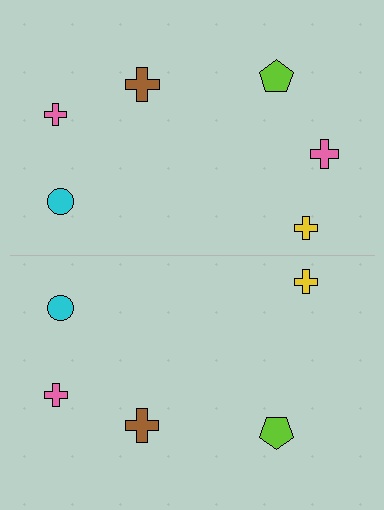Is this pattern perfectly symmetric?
No, the pattern is not perfectly symmetric. A pink cross is missing from the bottom side.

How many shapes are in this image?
There are 11 shapes in this image.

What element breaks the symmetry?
A pink cross is missing from the bottom side.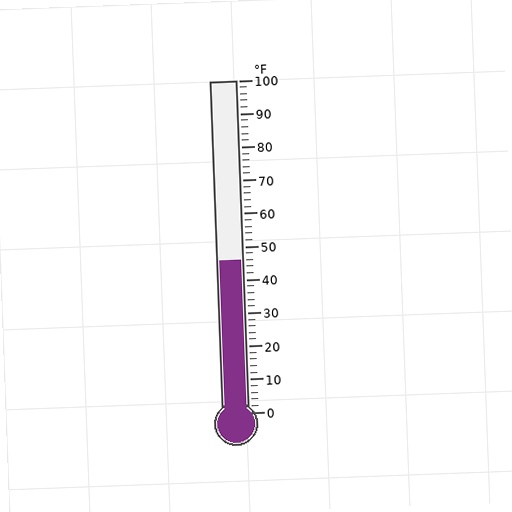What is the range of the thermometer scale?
The thermometer scale ranges from 0°F to 100°F.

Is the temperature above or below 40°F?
The temperature is above 40°F.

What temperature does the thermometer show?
The thermometer shows approximately 46°F.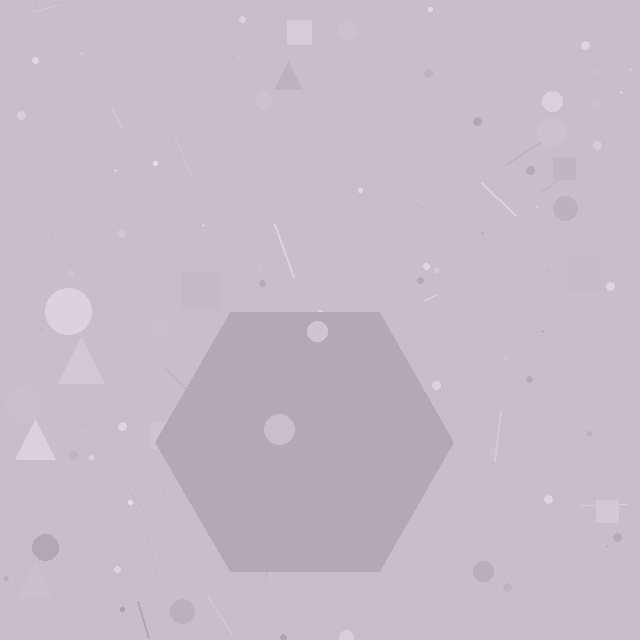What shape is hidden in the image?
A hexagon is hidden in the image.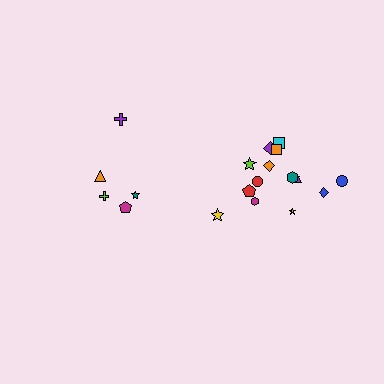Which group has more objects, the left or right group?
The right group.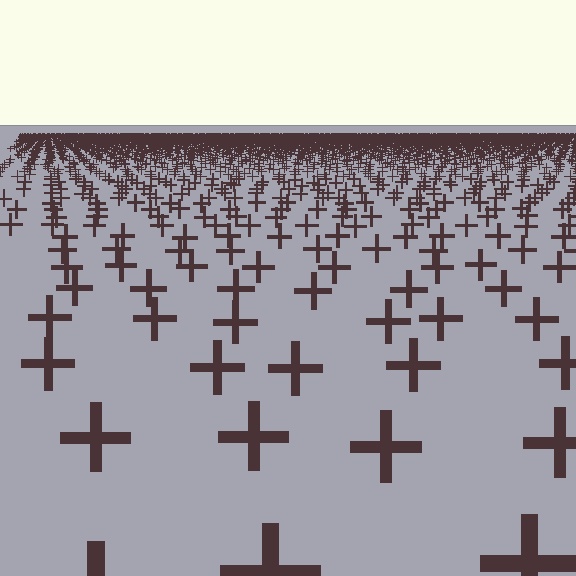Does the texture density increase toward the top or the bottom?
Density increases toward the top.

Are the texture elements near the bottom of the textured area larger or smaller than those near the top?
Larger. Near the bottom, elements are closer to the viewer and appear at a bigger on-screen size.